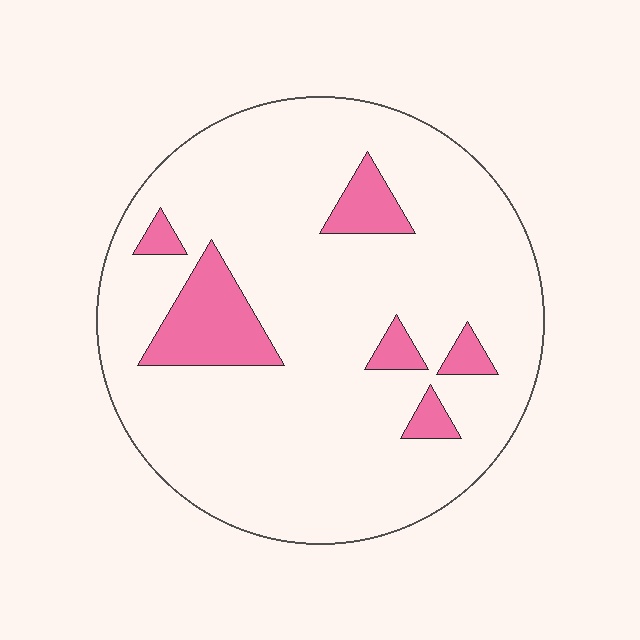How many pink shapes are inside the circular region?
6.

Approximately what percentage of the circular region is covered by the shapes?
Approximately 15%.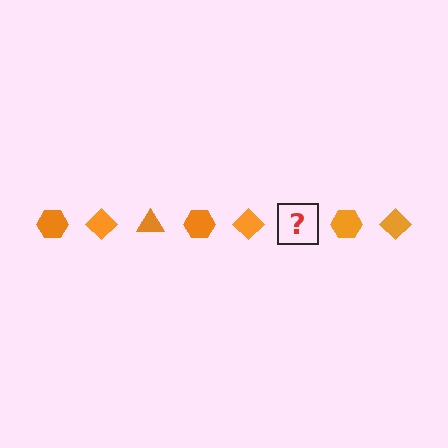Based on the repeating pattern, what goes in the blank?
The blank should be an orange triangle.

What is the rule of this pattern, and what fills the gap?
The rule is that the pattern cycles through hexagon, diamond, triangle shapes in orange. The gap should be filled with an orange triangle.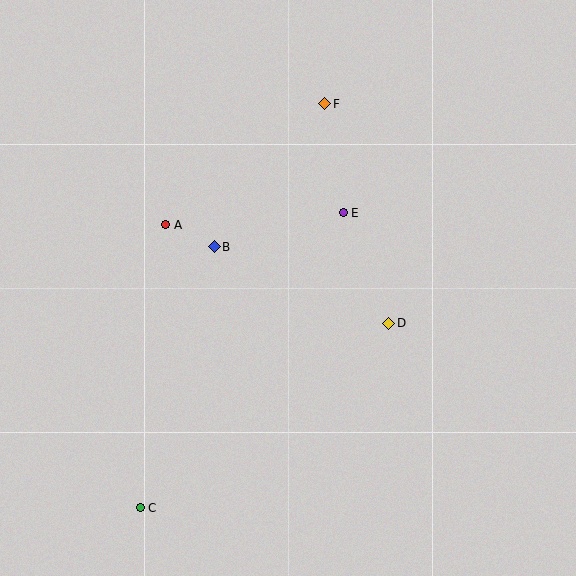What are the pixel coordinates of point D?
Point D is at (389, 323).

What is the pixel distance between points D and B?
The distance between D and B is 191 pixels.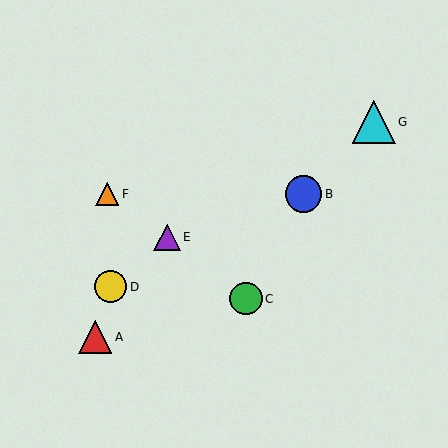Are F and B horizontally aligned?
Yes, both are at y≈194.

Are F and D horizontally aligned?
No, F is at y≈194 and D is at y≈287.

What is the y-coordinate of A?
Object A is at y≈337.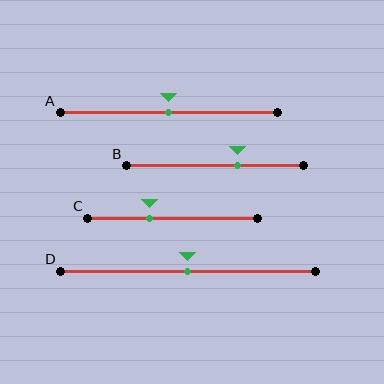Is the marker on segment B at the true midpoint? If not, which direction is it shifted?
No, the marker on segment B is shifted to the right by about 12% of the segment length.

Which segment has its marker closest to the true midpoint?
Segment A has its marker closest to the true midpoint.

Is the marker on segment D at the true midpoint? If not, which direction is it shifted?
Yes, the marker on segment D is at the true midpoint.